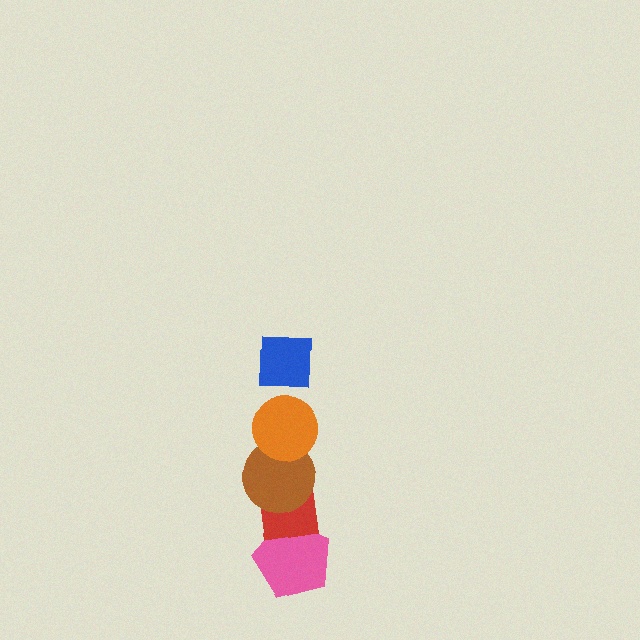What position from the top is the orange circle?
The orange circle is 2nd from the top.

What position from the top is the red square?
The red square is 4th from the top.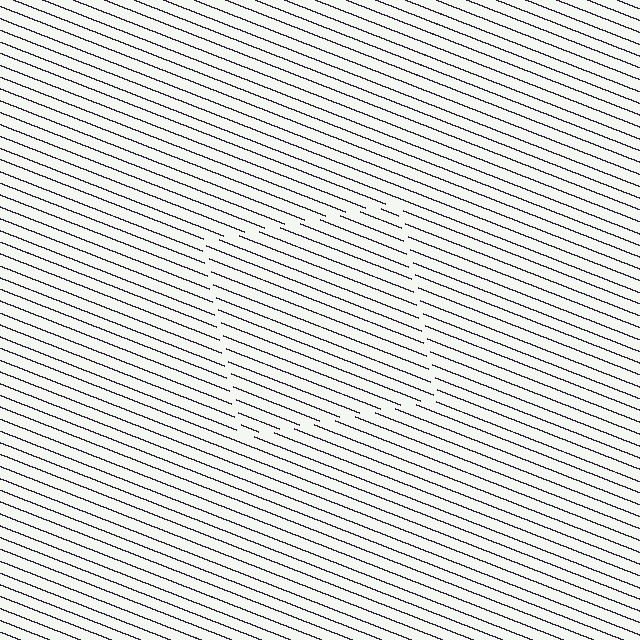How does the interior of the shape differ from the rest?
The interior of the shape contains the same grating, shifted by half a period — the contour is defined by the phase discontinuity where line-ends from the inner and outer gratings abut.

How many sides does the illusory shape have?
4 sides — the line-ends trace a square.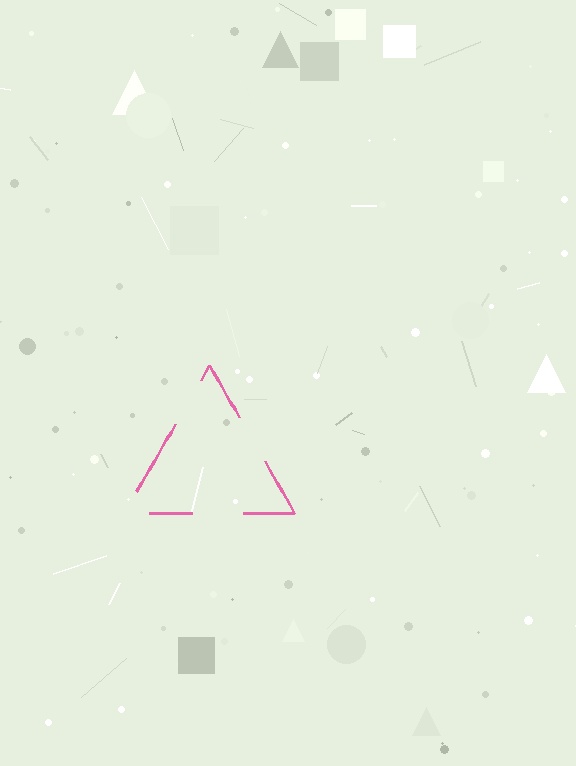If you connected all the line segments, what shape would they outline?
They would outline a triangle.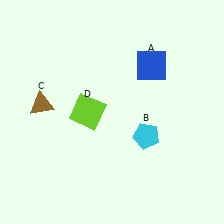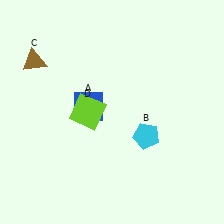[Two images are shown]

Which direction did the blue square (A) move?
The blue square (A) moved left.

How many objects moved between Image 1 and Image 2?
2 objects moved between the two images.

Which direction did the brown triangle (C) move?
The brown triangle (C) moved up.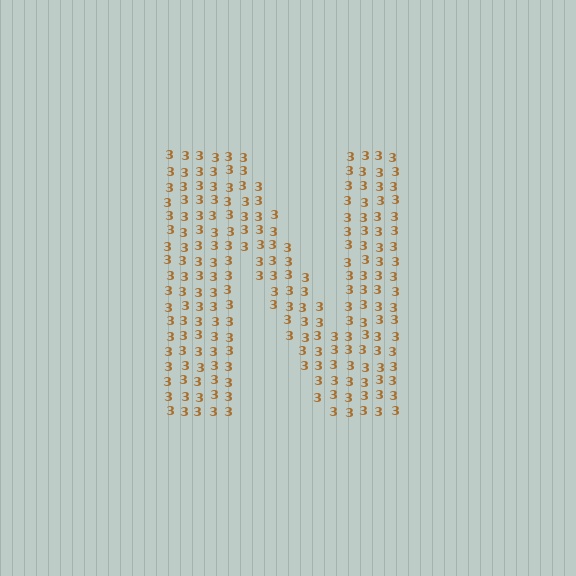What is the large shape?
The large shape is the letter N.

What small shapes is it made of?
It is made of small digit 3's.